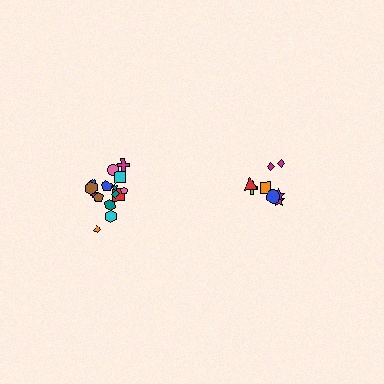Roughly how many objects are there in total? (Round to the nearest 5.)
Roughly 25 objects in total.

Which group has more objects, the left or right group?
The left group.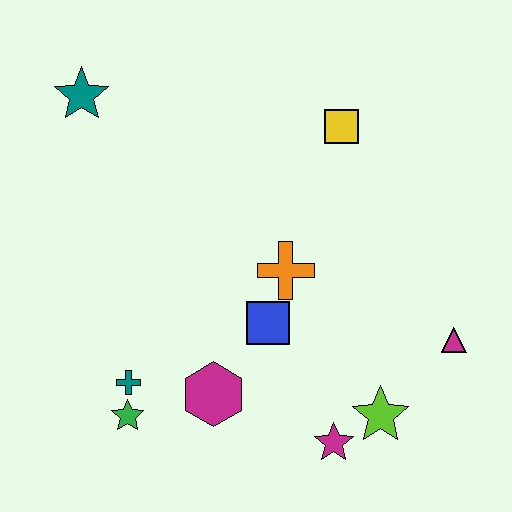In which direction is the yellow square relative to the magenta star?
The yellow square is above the magenta star.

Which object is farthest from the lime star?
The teal star is farthest from the lime star.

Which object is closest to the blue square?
The orange cross is closest to the blue square.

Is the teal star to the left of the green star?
Yes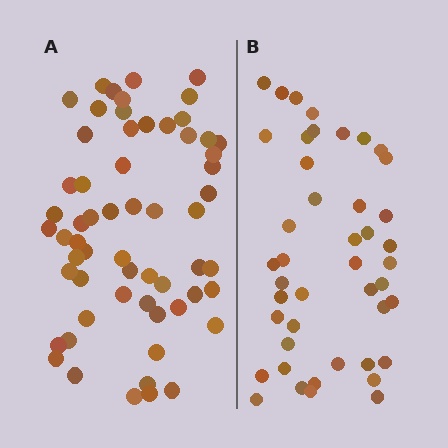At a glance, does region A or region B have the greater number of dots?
Region A (the left region) has more dots.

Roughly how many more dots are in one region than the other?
Region A has approximately 15 more dots than region B.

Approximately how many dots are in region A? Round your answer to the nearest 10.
About 60 dots.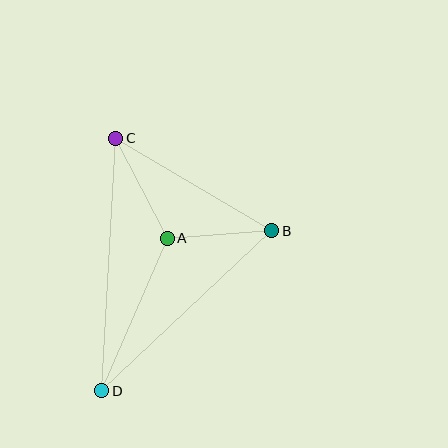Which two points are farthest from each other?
Points C and D are farthest from each other.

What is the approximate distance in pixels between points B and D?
The distance between B and D is approximately 233 pixels.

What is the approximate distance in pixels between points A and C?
The distance between A and C is approximately 113 pixels.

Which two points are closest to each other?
Points A and B are closest to each other.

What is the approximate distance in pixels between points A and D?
The distance between A and D is approximately 166 pixels.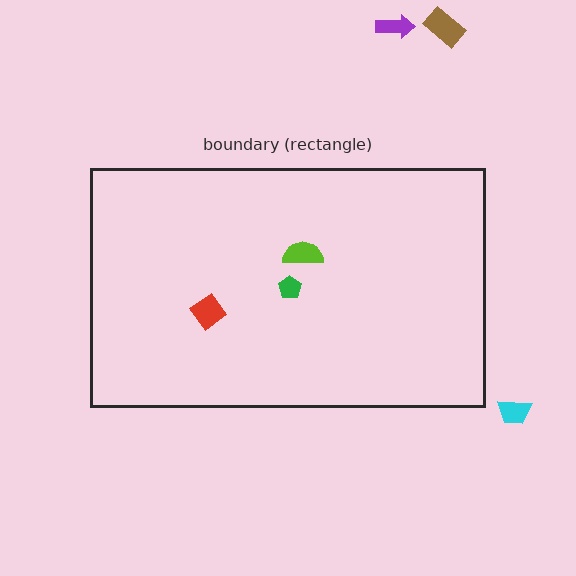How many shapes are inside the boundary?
3 inside, 3 outside.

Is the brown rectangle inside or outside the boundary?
Outside.